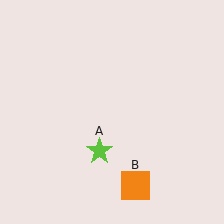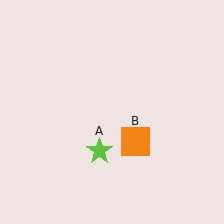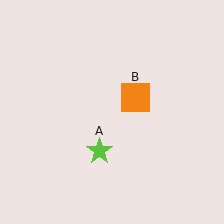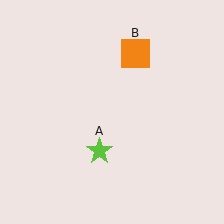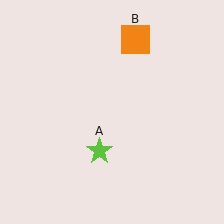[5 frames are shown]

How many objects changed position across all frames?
1 object changed position: orange square (object B).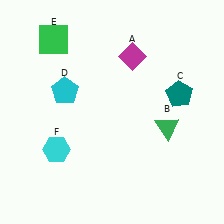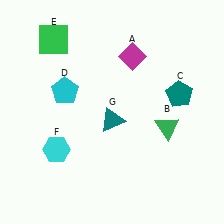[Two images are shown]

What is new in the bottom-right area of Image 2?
A teal triangle (G) was added in the bottom-right area of Image 2.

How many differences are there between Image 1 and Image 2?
There is 1 difference between the two images.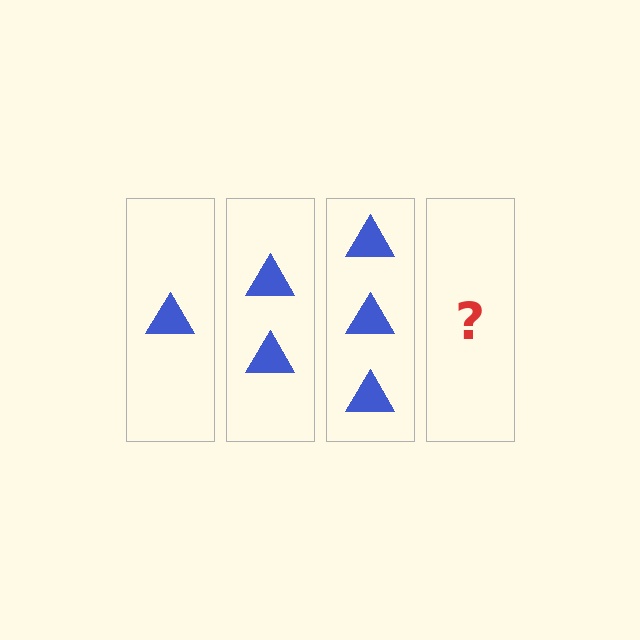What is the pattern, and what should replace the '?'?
The pattern is that each step adds one more triangle. The '?' should be 4 triangles.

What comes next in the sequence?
The next element should be 4 triangles.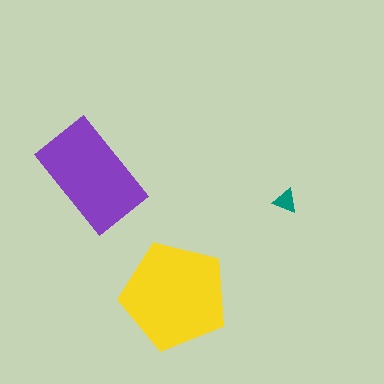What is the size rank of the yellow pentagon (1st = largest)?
1st.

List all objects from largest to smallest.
The yellow pentagon, the purple rectangle, the teal triangle.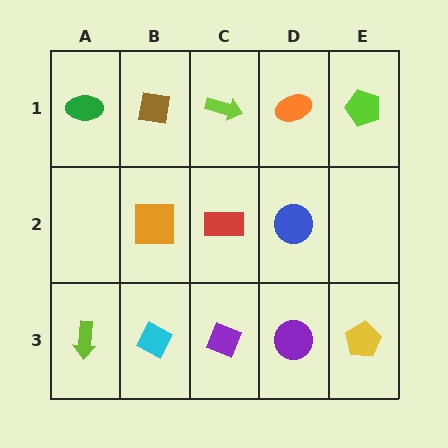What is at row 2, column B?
An orange square.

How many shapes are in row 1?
5 shapes.